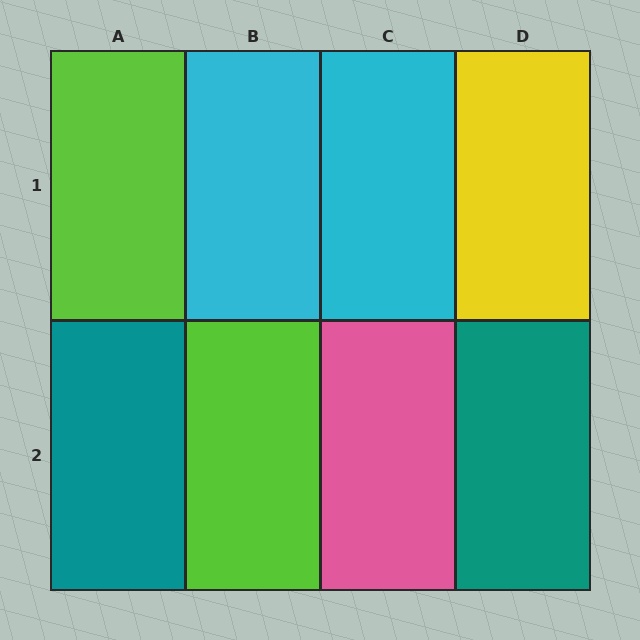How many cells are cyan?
2 cells are cyan.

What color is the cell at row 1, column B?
Cyan.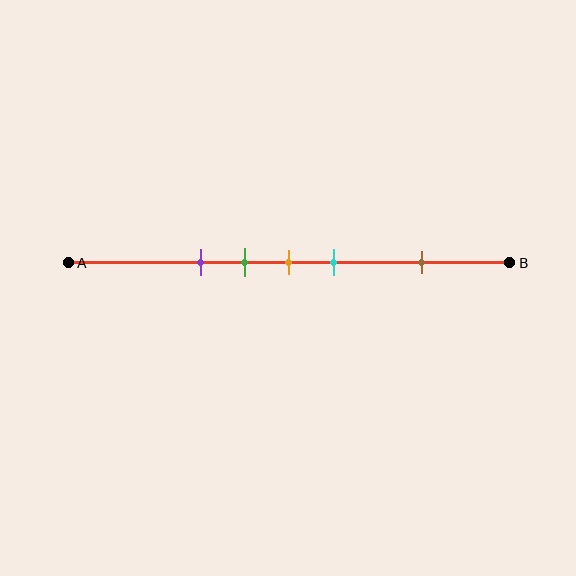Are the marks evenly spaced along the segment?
No, the marks are not evenly spaced.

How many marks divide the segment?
There are 5 marks dividing the segment.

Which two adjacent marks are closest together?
The green and orange marks are the closest adjacent pair.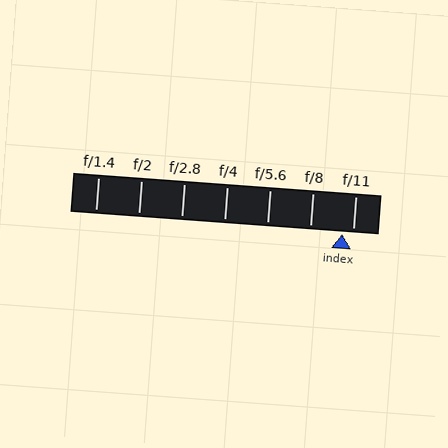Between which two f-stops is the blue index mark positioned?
The index mark is between f/8 and f/11.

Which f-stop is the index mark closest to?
The index mark is closest to f/11.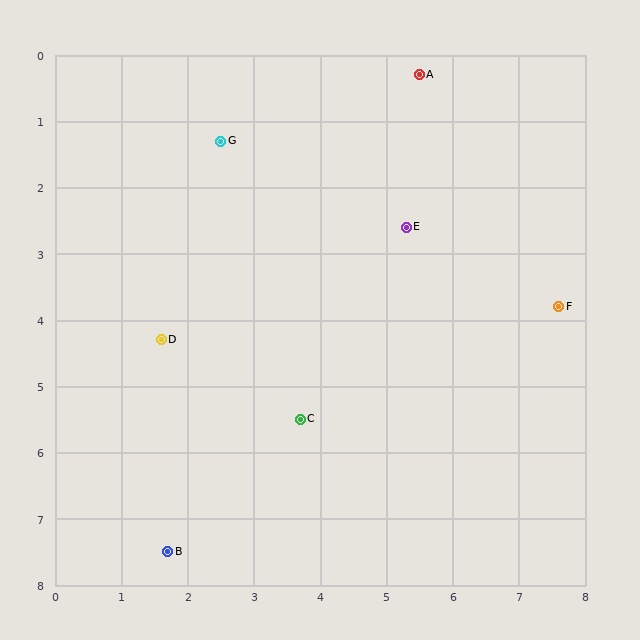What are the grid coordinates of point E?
Point E is at approximately (5.3, 2.6).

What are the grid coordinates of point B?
Point B is at approximately (1.7, 7.5).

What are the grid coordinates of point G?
Point G is at approximately (2.5, 1.3).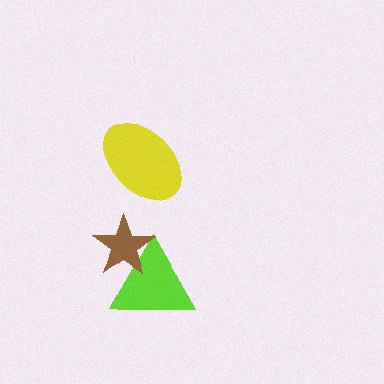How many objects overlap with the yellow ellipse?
0 objects overlap with the yellow ellipse.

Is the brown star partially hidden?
No, no other shape covers it.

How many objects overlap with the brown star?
1 object overlaps with the brown star.